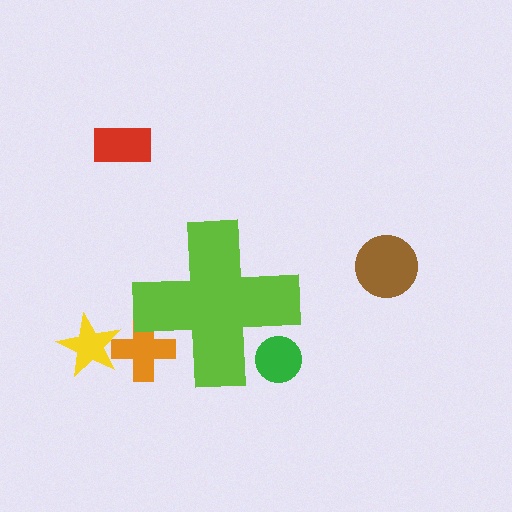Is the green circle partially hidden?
Yes, the green circle is partially hidden behind the lime cross.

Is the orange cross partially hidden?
Yes, the orange cross is partially hidden behind the lime cross.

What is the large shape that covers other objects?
A lime cross.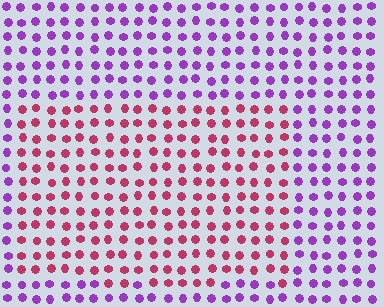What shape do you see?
I see a rectangle.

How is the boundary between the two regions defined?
The boundary is defined purely by a slight shift in hue (about 54 degrees). Spacing, size, and orientation are identical on both sides.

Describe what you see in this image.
The image is filled with small purple elements in a uniform arrangement. A rectangle-shaped region is visible where the elements are tinted to a slightly different hue, forming a subtle color boundary.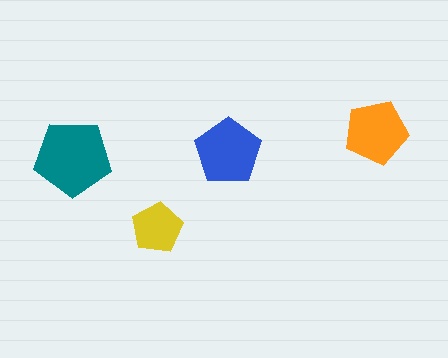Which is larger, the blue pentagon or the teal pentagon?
The teal one.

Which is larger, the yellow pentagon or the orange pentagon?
The orange one.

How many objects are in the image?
There are 4 objects in the image.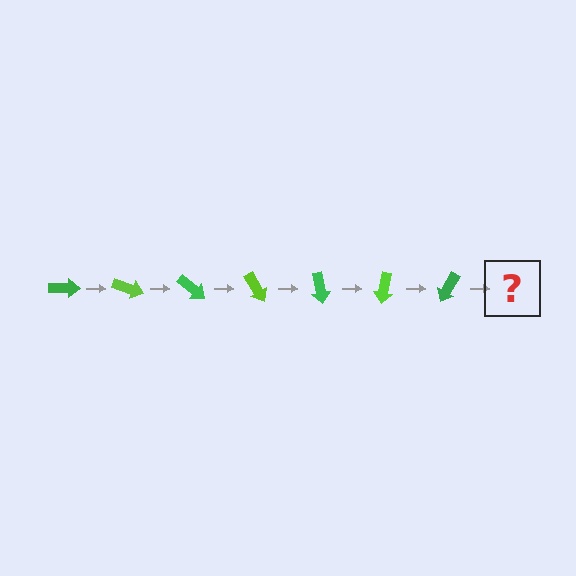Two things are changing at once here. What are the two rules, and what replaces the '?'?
The two rules are that it rotates 20 degrees each step and the color cycles through green and lime. The '?' should be a lime arrow, rotated 140 degrees from the start.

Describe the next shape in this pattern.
It should be a lime arrow, rotated 140 degrees from the start.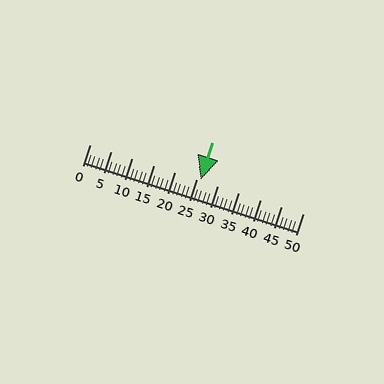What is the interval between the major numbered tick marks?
The major tick marks are spaced 5 units apart.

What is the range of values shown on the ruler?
The ruler shows values from 0 to 50.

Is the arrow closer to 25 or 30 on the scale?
The arrow is closer to 25.